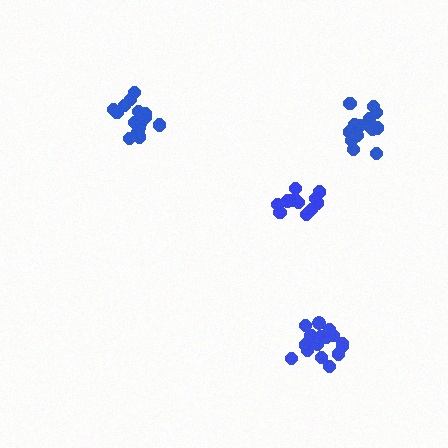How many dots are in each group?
Group 1: 16 dots, Group 2: 13 dots, Group 3: 17 dots, Group 4: 14 dots (60 total).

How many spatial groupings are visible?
There are 4 spatial groupings.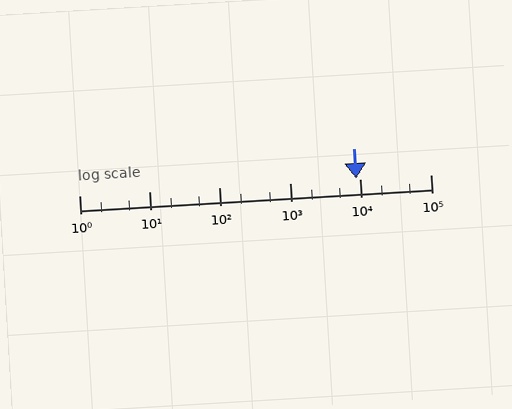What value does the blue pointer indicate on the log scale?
The pointer indicates approximately 8800.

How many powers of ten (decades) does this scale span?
The scale spans 5 decades, from 1 to 100000.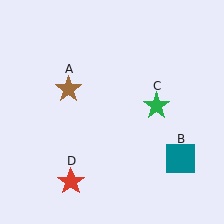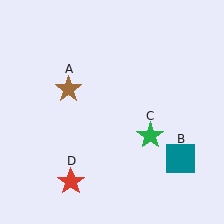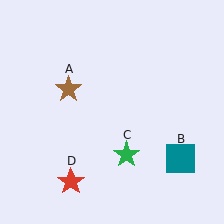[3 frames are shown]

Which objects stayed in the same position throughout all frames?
Brown star (object A) and teal square (object B) and red star (object D) remained stationary.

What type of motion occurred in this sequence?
The green star (object C) rotated clockwise around the center of the scene.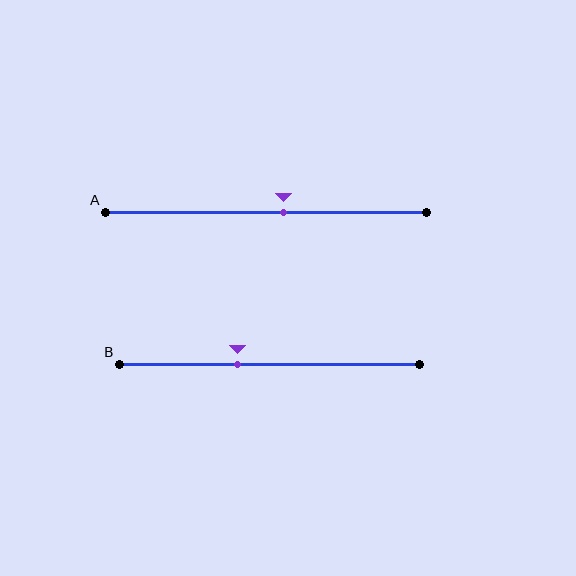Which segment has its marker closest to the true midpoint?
Segment A has its marker closest to the true midpoint.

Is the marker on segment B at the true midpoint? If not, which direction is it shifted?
No, the marker on segment B is shifted to the left by about 11% of the segment length.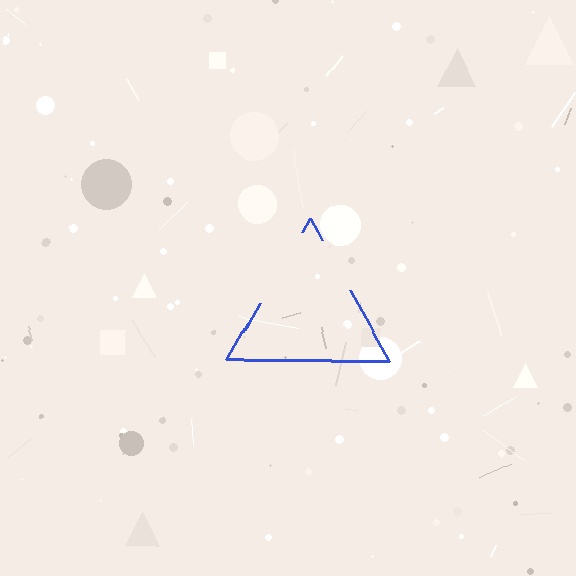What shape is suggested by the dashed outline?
The dashed outline suggests a triangle.